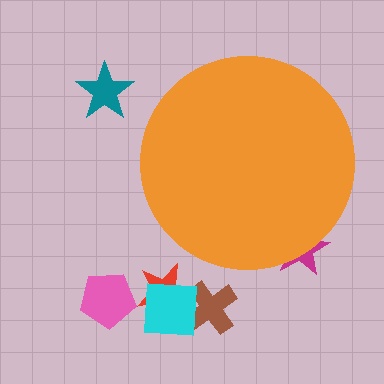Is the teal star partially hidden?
No, the teal star is fully visible.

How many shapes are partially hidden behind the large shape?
1 shape is partially hidden.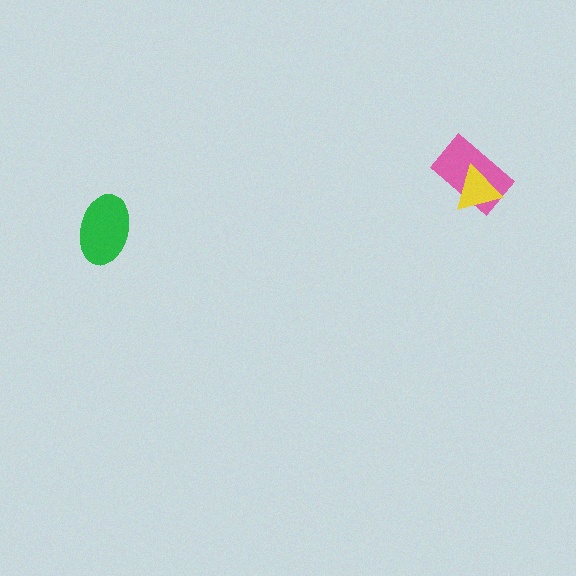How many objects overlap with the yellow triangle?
1 object overlaps with the yellow triangle.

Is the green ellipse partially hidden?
No, no other shape covers it.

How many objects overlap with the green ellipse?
0 objects overlap with the green ellipse.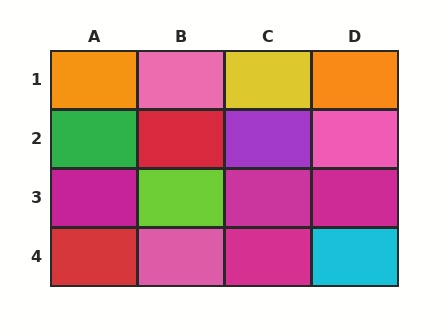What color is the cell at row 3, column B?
Lime.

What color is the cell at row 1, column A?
Orange.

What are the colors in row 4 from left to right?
Red, pink, magenta, cyan.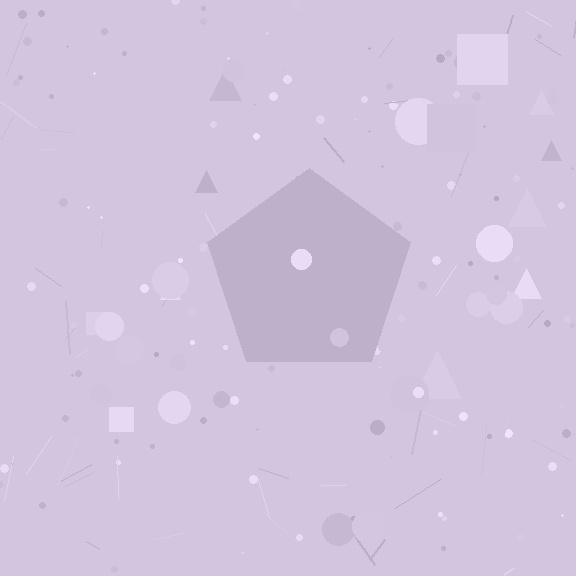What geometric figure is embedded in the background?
A pentagon is embedded in the background.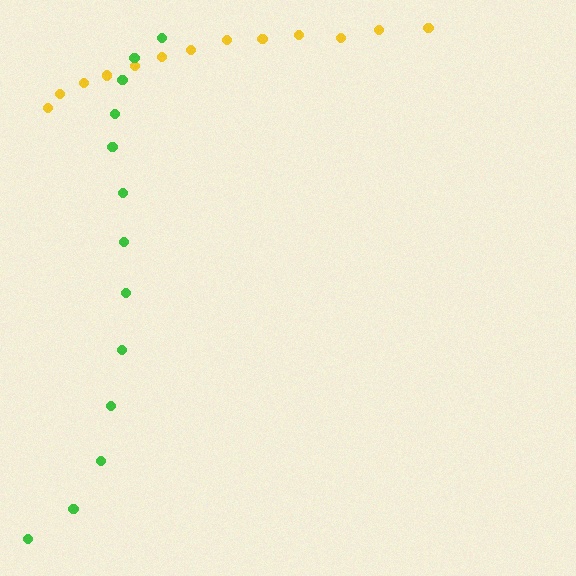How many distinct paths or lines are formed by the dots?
There are 2 distinct paths.